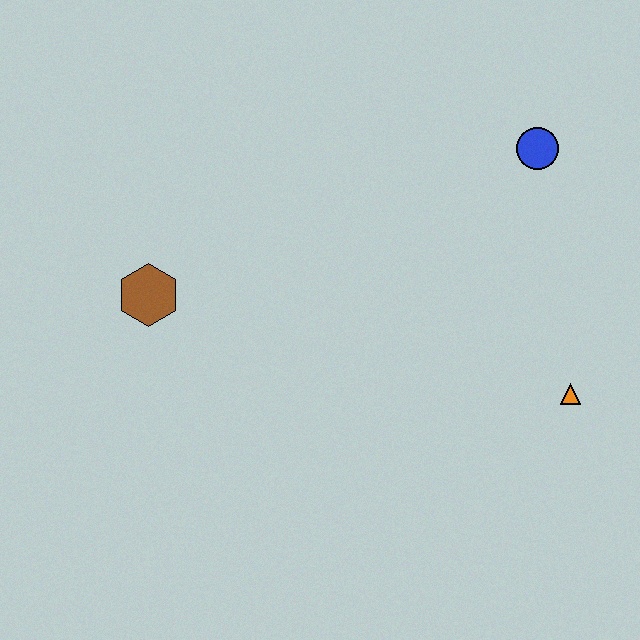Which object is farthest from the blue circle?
The brown hexagon is farthest from the blue circle.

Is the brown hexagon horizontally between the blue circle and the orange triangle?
No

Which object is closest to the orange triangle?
The blue circle is closest to the orange triangle.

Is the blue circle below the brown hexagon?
No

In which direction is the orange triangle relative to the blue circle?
The orange triangle is below the blue circle.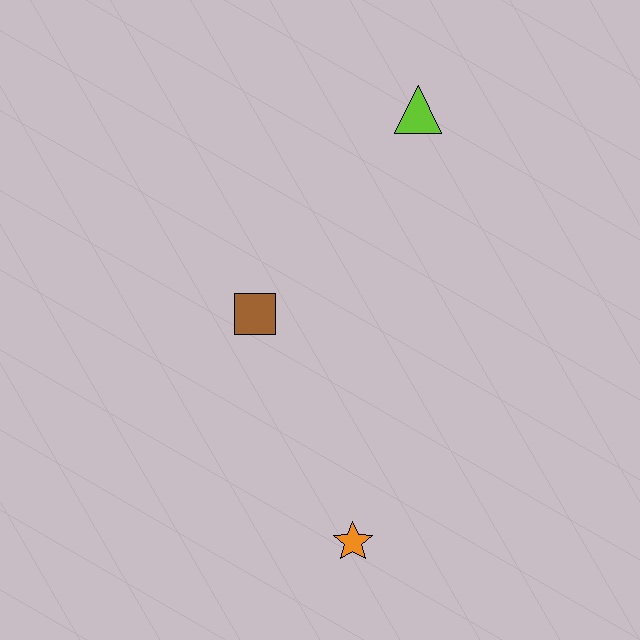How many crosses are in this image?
There are no crosses.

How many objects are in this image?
There are 3 objects.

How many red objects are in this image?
There are no red objects.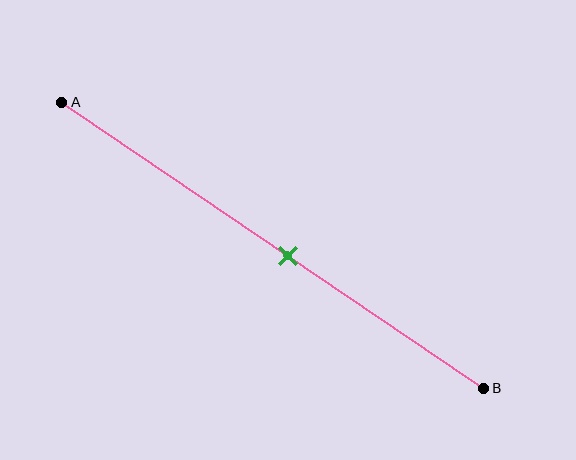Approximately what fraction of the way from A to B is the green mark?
The green mark is approximately 55% of the way from A to B.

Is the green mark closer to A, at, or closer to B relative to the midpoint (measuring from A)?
The green mark is closer to point B than the midpoint of segment AB.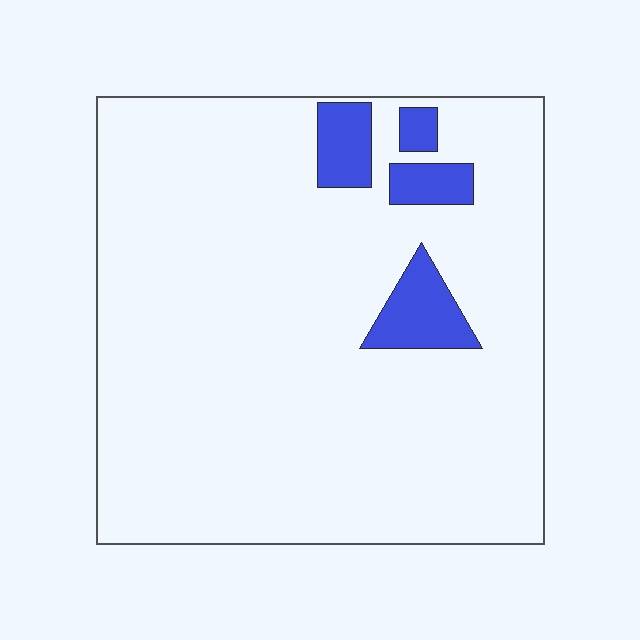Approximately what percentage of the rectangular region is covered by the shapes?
Approximately 10%.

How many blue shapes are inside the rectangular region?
4.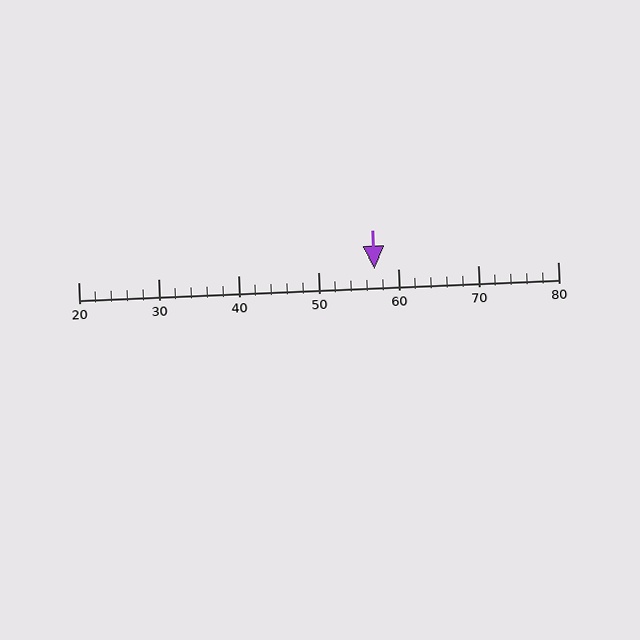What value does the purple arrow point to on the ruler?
The purple arrow points to approximately 57.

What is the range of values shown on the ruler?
The ruler shows values from 20 to 80.